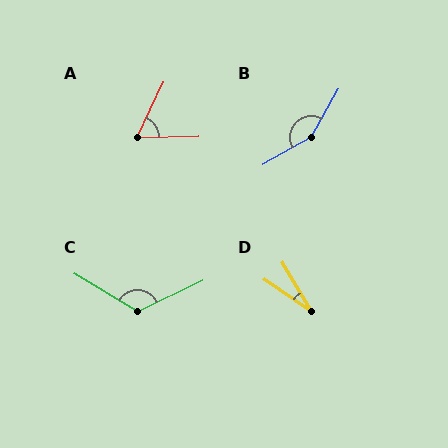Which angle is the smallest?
D, at approximately 25 degrees.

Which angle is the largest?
B, at approximately 149 degrees.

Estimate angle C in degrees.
Approximately 123 degrees.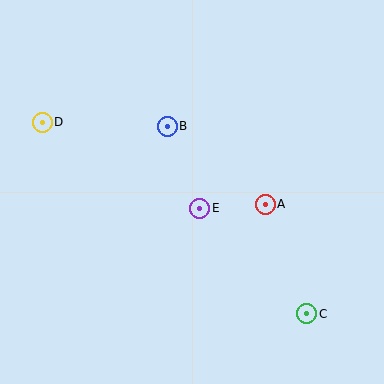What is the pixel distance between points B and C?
The distance between B and C is 234 pixels.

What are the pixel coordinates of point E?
Point E is at (200, 208).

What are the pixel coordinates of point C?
Point C is at (307, 314).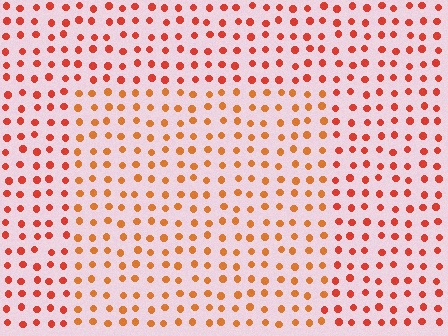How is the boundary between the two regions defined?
The boundary is defined purely by a slight shift in hue (about 22 degrees). Spacing, size, and orientation are identical on both sides.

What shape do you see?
I see a rectangle.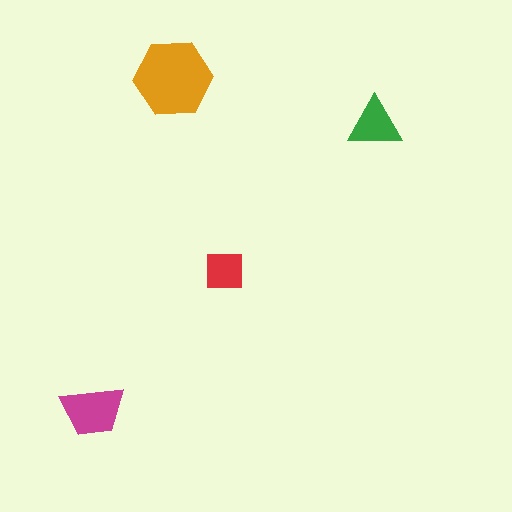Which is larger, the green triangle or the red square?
The green triangle.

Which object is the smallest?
The red square.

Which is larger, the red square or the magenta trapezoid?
The magenta trapezoid.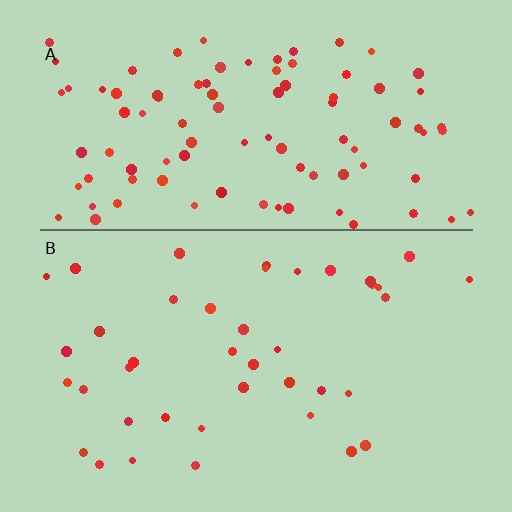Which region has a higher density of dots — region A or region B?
A (the top).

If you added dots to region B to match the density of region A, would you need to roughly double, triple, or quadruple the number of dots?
Approximately double.